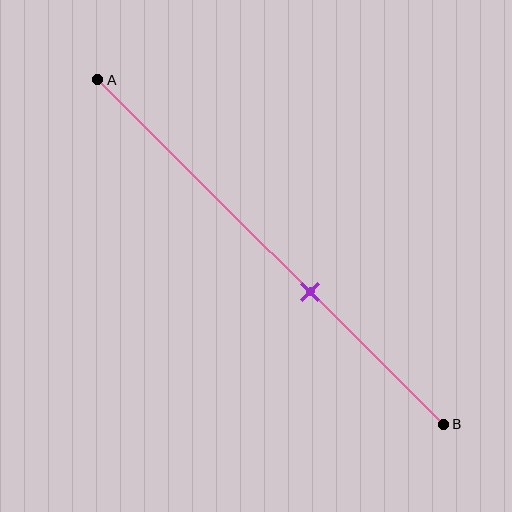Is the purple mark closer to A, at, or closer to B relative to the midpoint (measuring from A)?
The purple mark is closer to point B than the midpoint of segment AB.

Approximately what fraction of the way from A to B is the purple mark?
The purple mark is approximately 60% of the way from A to B.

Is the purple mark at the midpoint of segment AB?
No, the mark is at about 60% from A, not at the 50% midpoint.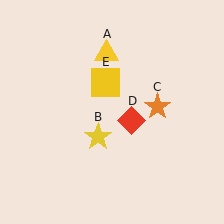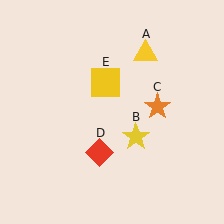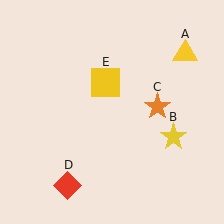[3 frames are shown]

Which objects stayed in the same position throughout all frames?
Orange star (object C) and yellow square (object E) remained stationary.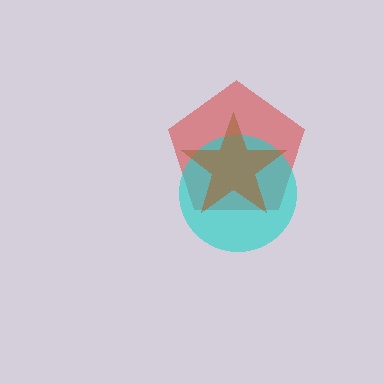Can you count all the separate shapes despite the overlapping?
Yes, there are 3 separate shapes.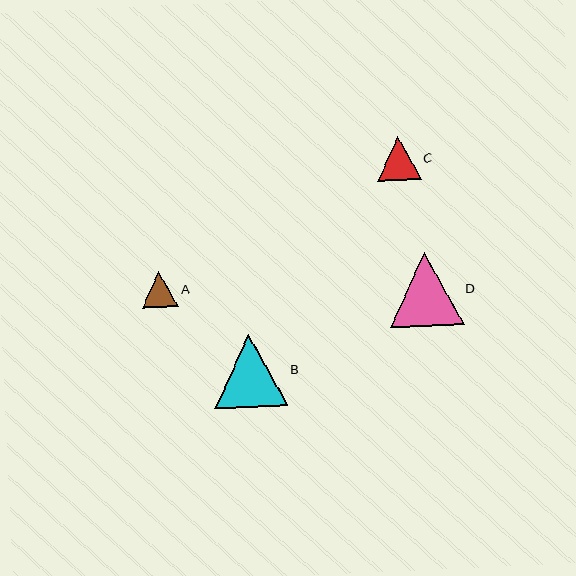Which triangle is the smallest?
Triangle A is the smallest with a size of approximately 36 pixels.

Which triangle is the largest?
Triangle D is the largest with a size of approximately 74 pixels.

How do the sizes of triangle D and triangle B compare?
Triangle D and triangle B are approximately the same size.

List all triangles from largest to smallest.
From largest to smallest: D, B, C, A.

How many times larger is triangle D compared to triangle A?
Triangle D is approximately 2.1 times the size of triangle A.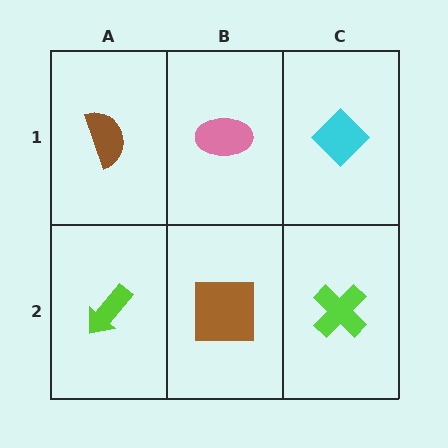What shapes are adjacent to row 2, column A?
A brown semicircle (row 1, column A), a brown square (row 2, column B).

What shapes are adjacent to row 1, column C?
A lime cross (row 2, column C), a pink ellipse (row 1, column B).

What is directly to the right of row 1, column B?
A cyan diamond.